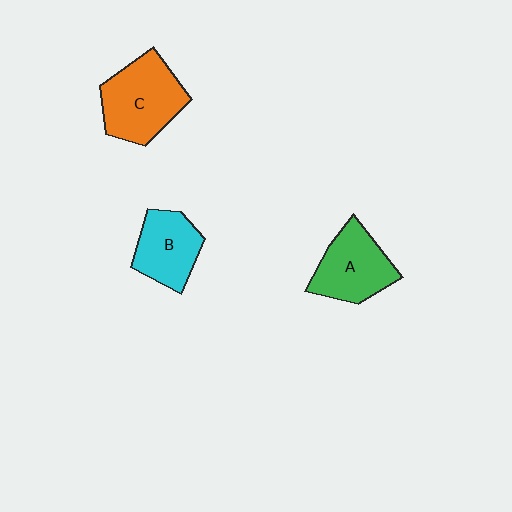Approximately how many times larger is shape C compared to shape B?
Approximately 1.3 times.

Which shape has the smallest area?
Shape B (cyan).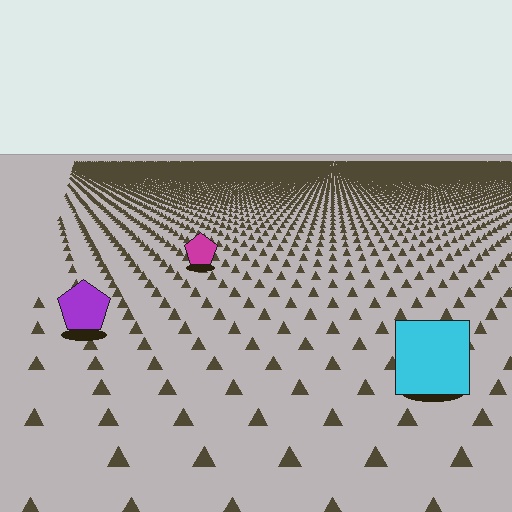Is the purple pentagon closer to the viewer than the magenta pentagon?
Yes. The purple pentagon is closer — you can tell from the texture gradient: the ground texture is coarser near it.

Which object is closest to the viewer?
The cyan square is closest. The texture marks near it are larger and more spread out.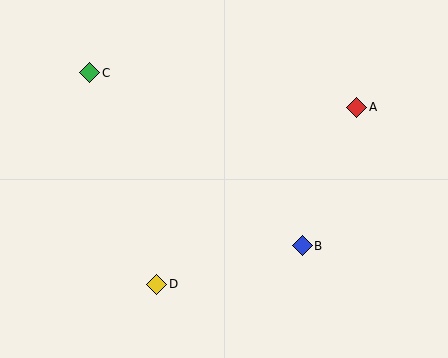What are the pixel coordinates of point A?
Point A is at (357, 107).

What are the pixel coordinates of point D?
Point D is at (157, 284).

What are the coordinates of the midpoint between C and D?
The midpoint between C and D is at (123, 179).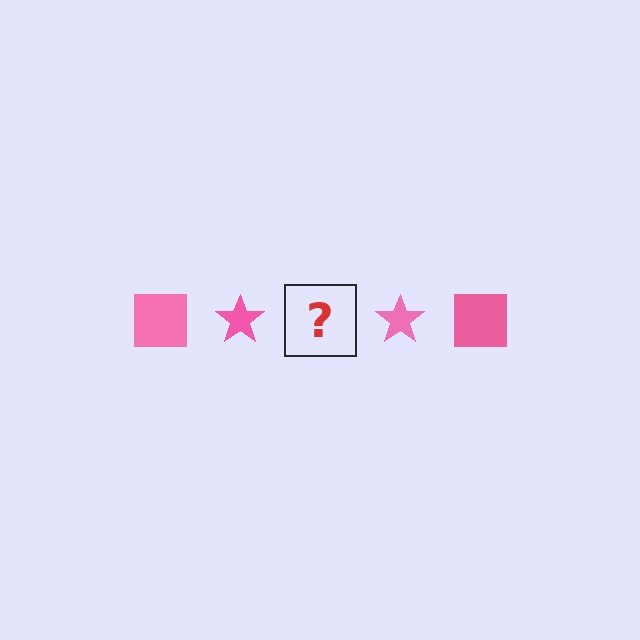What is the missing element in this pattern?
The missing element is a pink square.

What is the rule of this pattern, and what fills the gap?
The rule is that the pattern cycles through square, star shapes in pink. The gap should be filled with a pink square.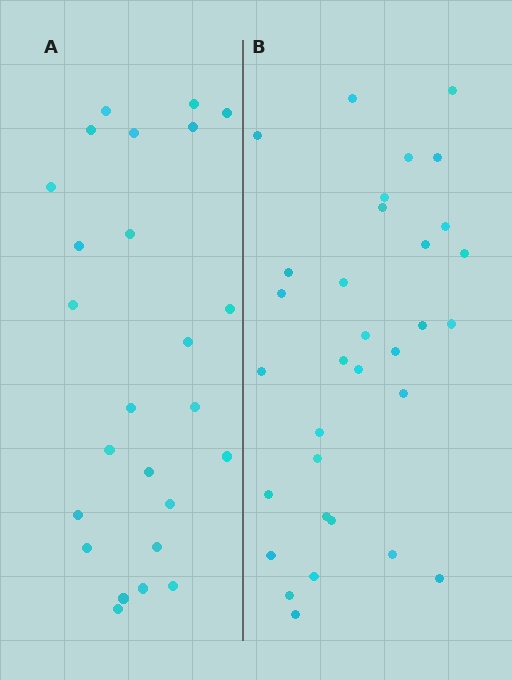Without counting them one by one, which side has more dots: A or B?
Region B (the right region) has more dots.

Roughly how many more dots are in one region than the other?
Region B has roughly 8 or so more dots than region A.